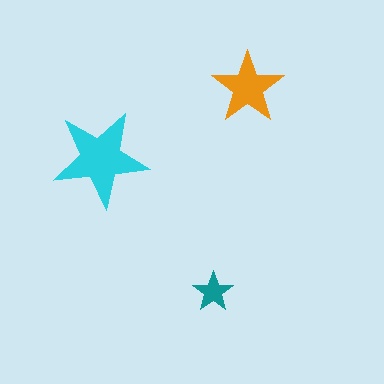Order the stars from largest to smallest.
the cyan one, the orange one, the teal one.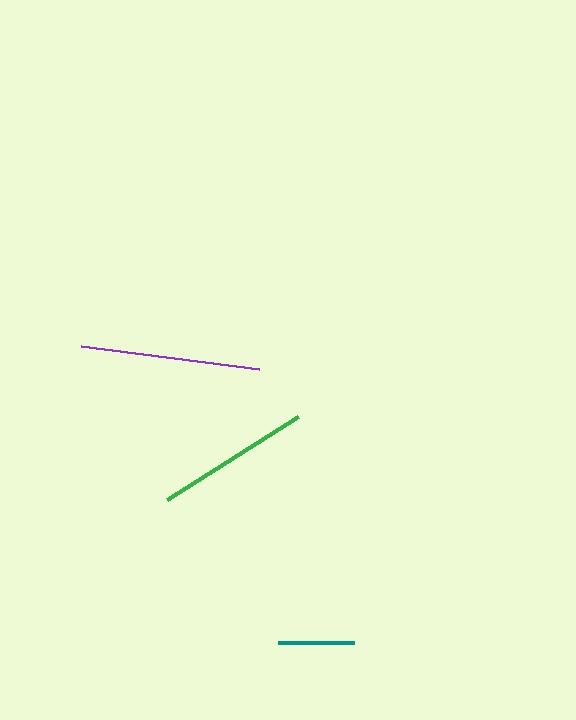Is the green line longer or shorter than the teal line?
The green line is longer than the teal line.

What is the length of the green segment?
The green segment is approximately 155 pixels long.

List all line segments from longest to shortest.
From longest to shortest: purple, green, teal.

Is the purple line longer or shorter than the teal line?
The purple line is longer than the teal line.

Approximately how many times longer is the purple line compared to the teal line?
The purple line is approximately 2.4 times the length of the teal line.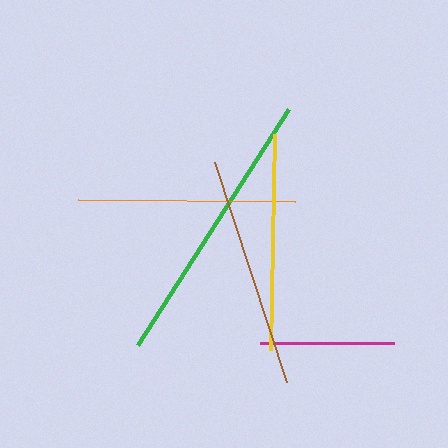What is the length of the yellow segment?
The yellow segment is approximately 216 pixels long.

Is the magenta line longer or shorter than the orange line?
The orange line is longer than the magenta line.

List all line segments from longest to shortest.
From longest to shortest: green, brown, orange, yellow, magenta.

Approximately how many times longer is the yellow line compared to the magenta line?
The yellow line is approximately 1.6 times the length of the magenta line.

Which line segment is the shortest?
The magenta line is the shortest at approximately 134 pixels.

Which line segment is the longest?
The green line is the longest at approximately 280 pixels.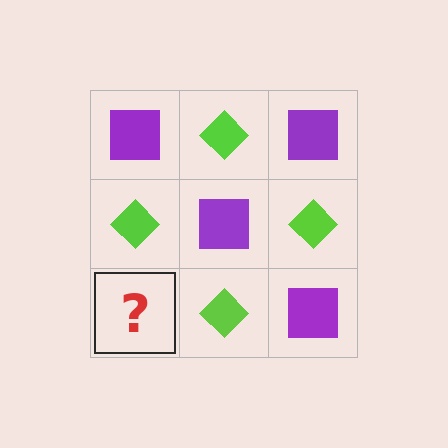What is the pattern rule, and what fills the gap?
The rule is that it alternates purple square and lime diamond in a checkerboard pattern. The gap should be filled with a purple square.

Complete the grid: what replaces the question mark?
The question mark should be replaced with a purple square.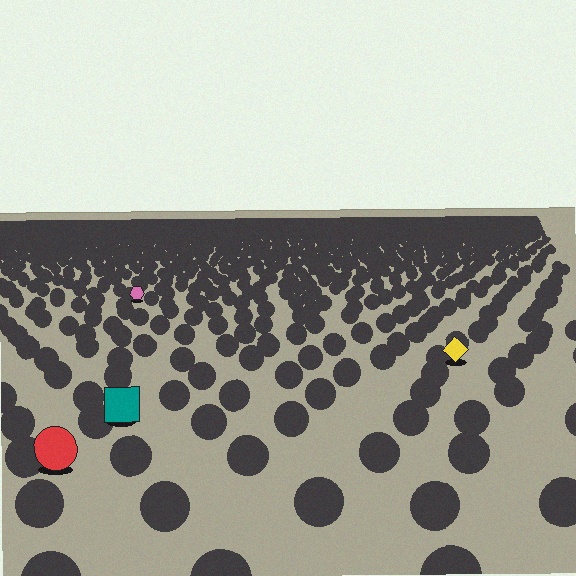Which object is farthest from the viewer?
The pink hexagon is farthest from the viewer. It appears smaller and the ground texture around it is denser.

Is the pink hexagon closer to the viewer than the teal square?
No. The teal square is closer — you can tell from the texture gradient: the ground texture is coarser near it.